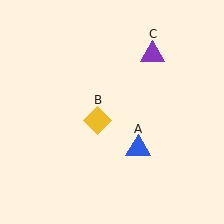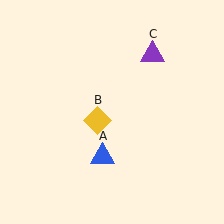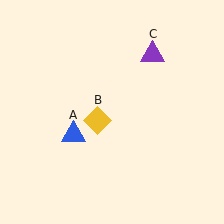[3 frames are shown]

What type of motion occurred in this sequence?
The blue triangle (object A) rotated clockwise around the center of the scene.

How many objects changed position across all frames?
1 object changed position: blue triangle (object A).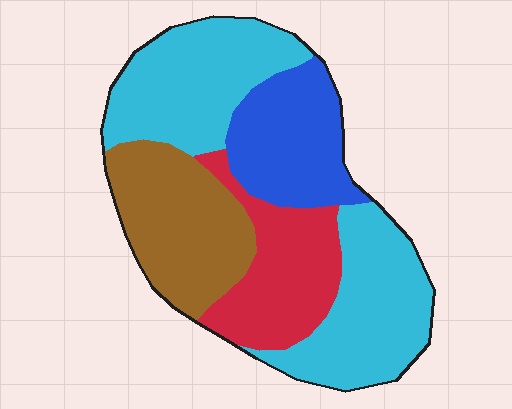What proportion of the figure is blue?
Blue takes up about one sixth (1/6) of the figure.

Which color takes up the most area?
Cyan, at roughly 45%.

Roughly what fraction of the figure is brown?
Brown covers 21% of the figure.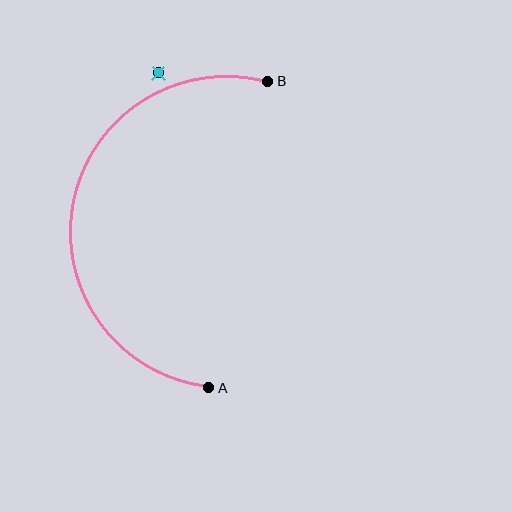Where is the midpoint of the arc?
The arc midpoint is the point on the curve farthest from the straight line joining A and B. It sits to the left of that line.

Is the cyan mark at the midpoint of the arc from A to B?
No — the cyan mark does not lie on the arc at all. It sits slightly outside the curve.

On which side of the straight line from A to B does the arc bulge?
The arc bulges to the left of the straight line connecting A and B.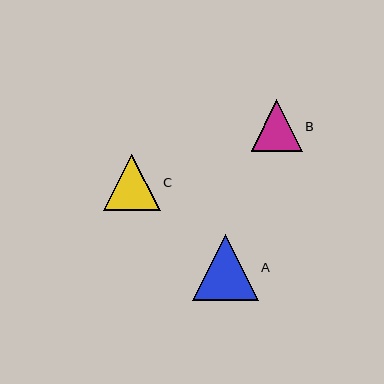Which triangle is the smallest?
Triangle B is the smallest with a size of approximately 51 pixels.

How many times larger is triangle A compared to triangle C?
Triangle A is approximately 1.2 times the size of triangle C.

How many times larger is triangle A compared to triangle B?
Triangle A is approximately 1.3 times the size of triangle B.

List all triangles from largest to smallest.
From largest to smallest: A, C, B.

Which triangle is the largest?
Triangle A is the largest with a size of approximately 66 pixels.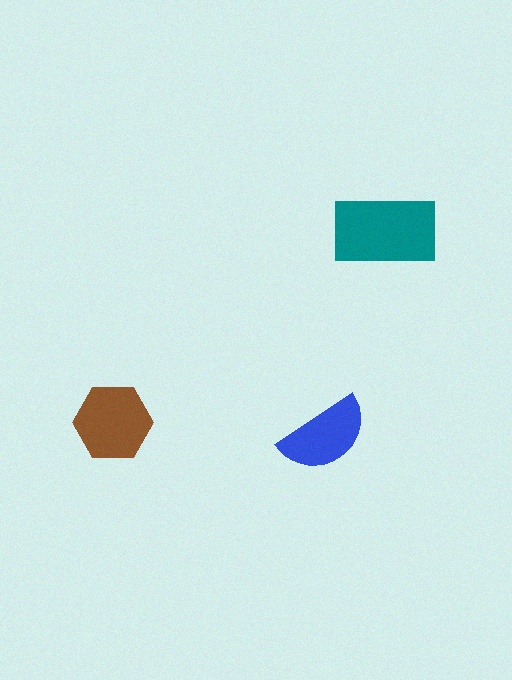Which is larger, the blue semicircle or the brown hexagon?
The brown hexagon.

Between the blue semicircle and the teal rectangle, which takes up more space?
The teal rectangle.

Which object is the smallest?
The blue semicircle.